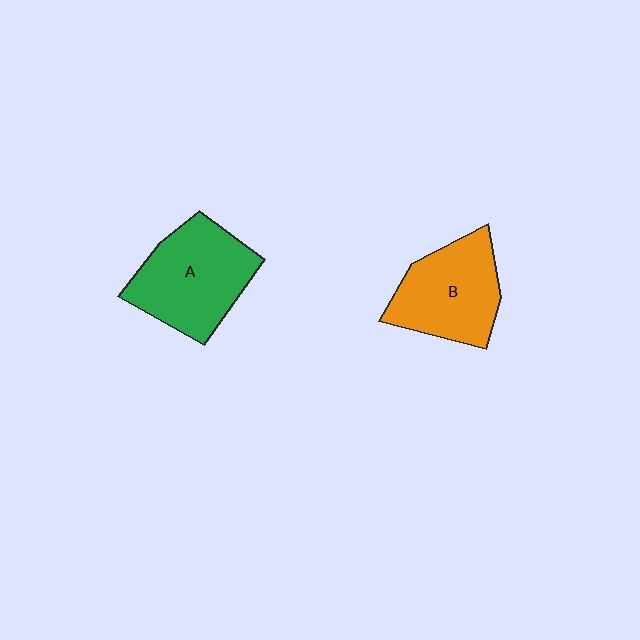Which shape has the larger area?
Shape A (green).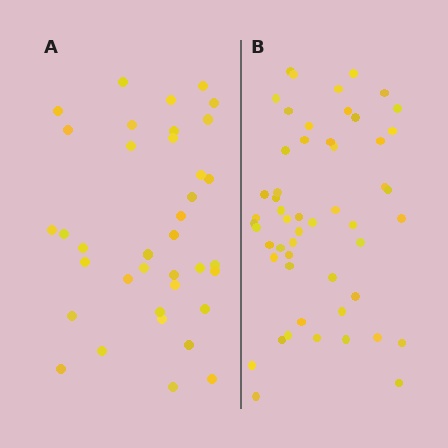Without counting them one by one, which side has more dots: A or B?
Region B (the right region) has more dots.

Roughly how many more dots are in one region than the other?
Region B has approximately 15 more dots than region A.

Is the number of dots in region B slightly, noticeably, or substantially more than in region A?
Region B has noticeably more, but not dramatically so. The ratio is roughly 1.4 to 1.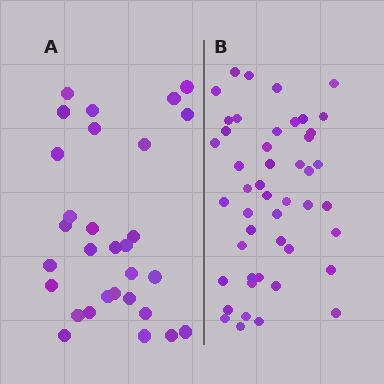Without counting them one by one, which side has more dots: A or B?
Region B (the right region) has more dots.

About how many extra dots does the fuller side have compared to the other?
Region B has approximately 15 more dots than region A.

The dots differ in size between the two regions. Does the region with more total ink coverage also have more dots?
No. Region A has more total ink coverage because its dots are larger, but region B actually contains more individual dots. Total area can be misleading — the number of items is what matters here.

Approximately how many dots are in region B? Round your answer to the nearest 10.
About 50 dots. (The exact count is 47, which rounds to 50.)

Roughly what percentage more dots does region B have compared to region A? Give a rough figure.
About 55% more.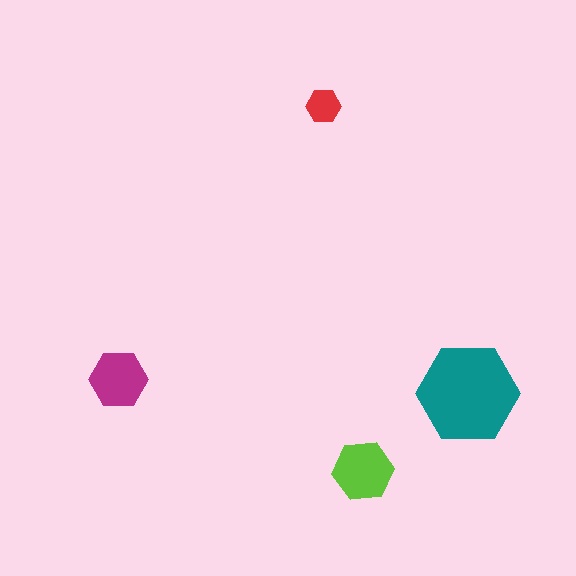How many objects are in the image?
There are 4 objects in the image.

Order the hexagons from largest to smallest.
the teal one, the lime one, the magenta one, the red one.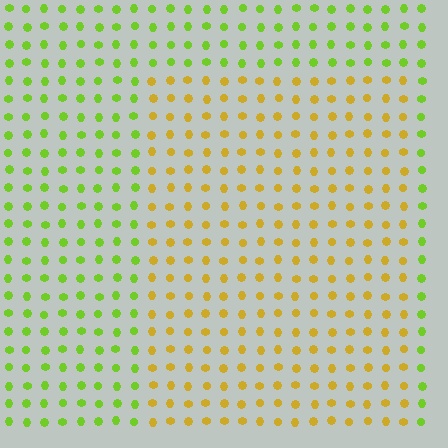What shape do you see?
I see a rectangle.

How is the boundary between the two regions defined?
The boundary is defined purely by a slight shift in hue (about 46 degrees). Spacing, size, and orientation are identical on both sides.